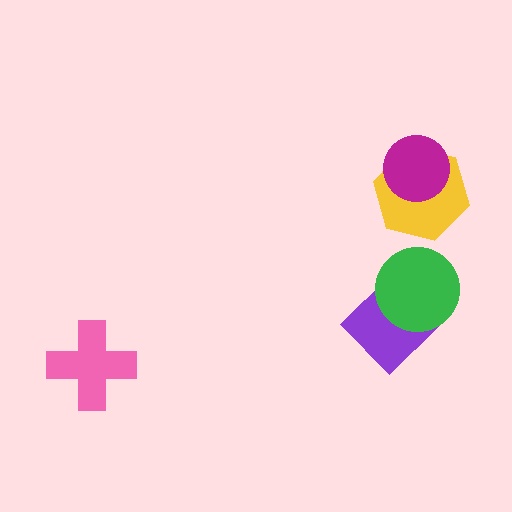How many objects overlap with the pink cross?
0 objects overlap with the pink cross.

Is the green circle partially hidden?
No, no other shape covers it.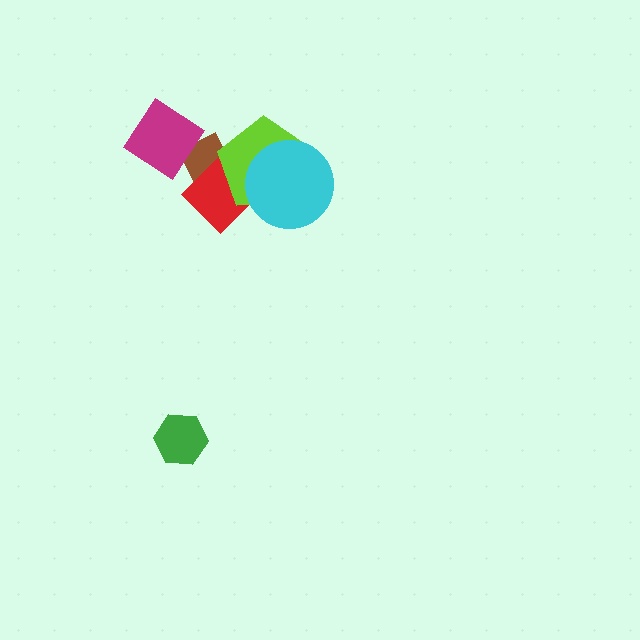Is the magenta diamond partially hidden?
No, no other shape covers it.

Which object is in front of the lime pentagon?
The cyan circle is in front of the lime pentagon.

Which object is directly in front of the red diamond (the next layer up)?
The lime pentagon is directly in front of the red diamond.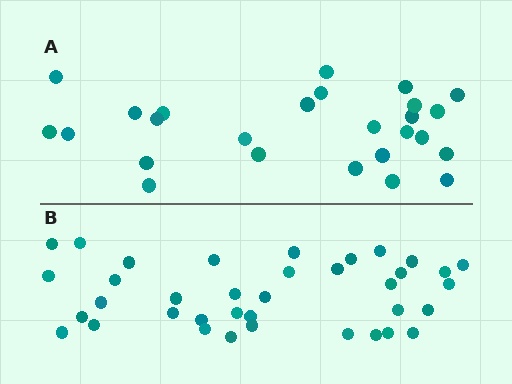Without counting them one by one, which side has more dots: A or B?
Region B (the bottom region) has more dots.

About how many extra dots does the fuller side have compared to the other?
Region B has roughly 12 or so more dots than region A.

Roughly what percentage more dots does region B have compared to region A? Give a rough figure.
About 40% more.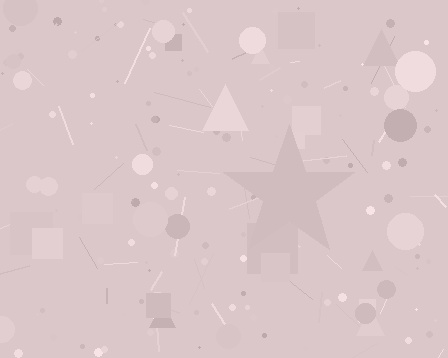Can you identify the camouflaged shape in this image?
The camouflaged shape is a star.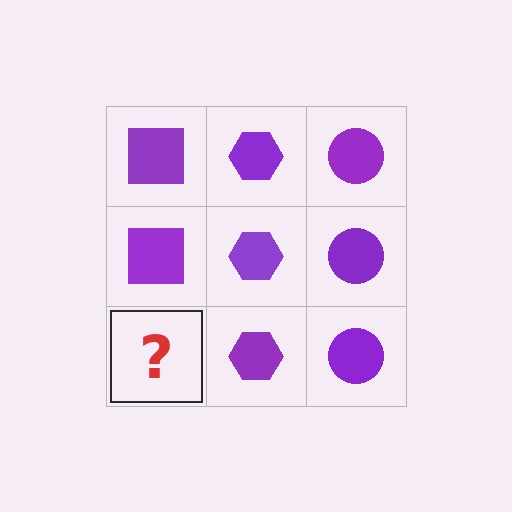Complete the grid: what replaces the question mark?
The question mark should be replaced with a purple square.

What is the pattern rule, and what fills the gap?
The rule is that each column has a consistent shape. The gap should be filled with a purple square.